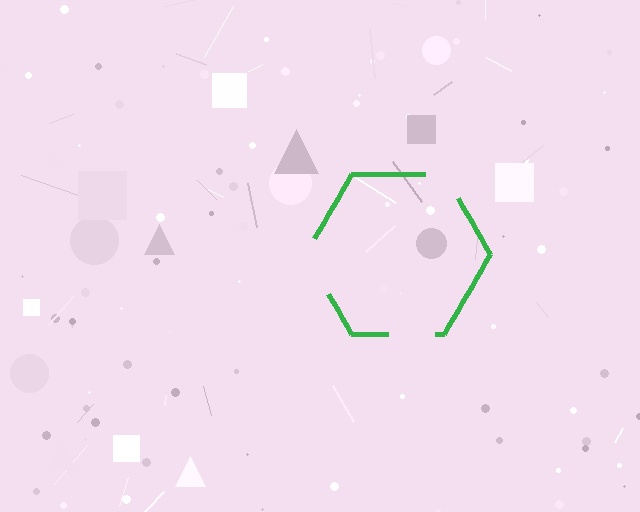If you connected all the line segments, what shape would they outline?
They would outline a hexagon.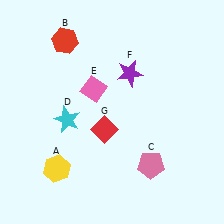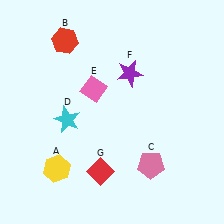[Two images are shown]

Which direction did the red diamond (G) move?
The red diamond (G) moved down.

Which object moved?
The red diamond (G) moved down.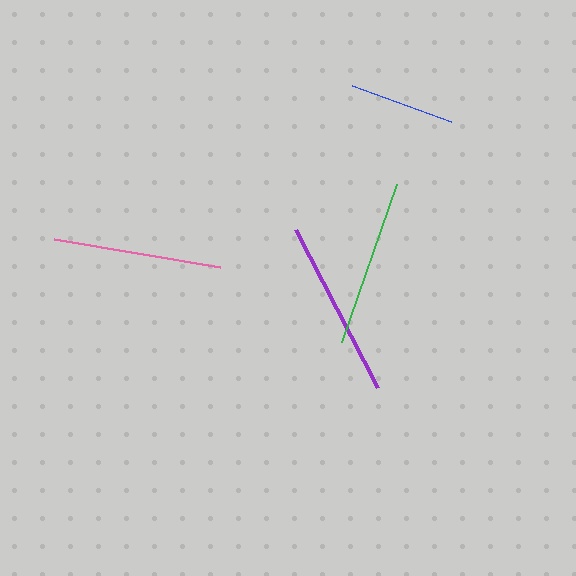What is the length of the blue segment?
The blue segment is approximately 106 pixels long.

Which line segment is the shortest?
The blue line is the shortest at approximately 106 pixels.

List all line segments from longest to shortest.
From longest to shortest: purple, pink, green, blue.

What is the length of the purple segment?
The purple segment is approximately 178 pixels long.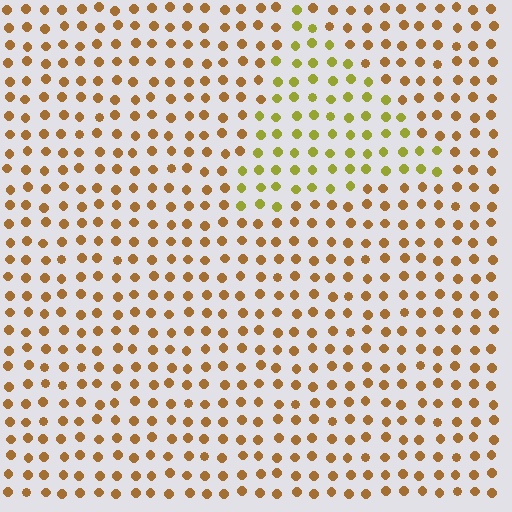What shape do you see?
I see a triangle.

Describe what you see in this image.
The image is filled with small brown elements in a uniform arrangement. A triangle-shaped region is visible where the elements are tinted to a slightly different hue, forming a subtle color boundary.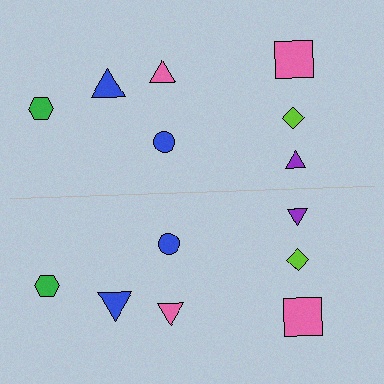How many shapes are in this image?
There are 14 shapes in this image.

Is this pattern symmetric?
Yes, this pattern has bilateral (reflection) symmetry.